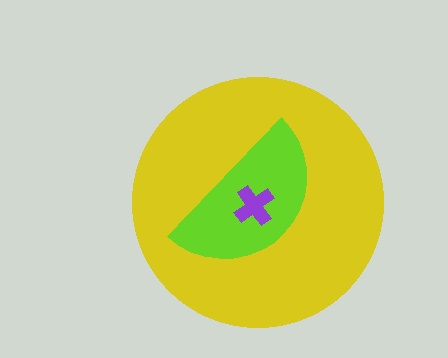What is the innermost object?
The purple cross.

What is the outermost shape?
The yellow circle.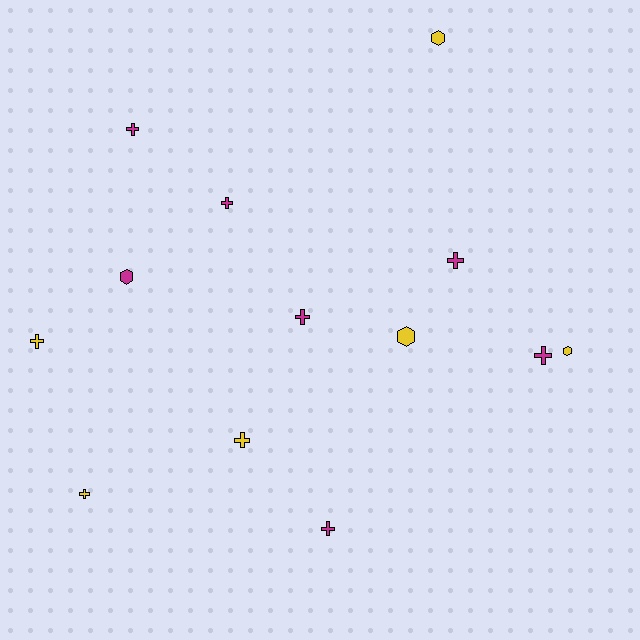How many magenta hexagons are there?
There is 1 magenta hexagon.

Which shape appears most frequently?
Cross, with 9 objects.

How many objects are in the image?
There are 13 objects.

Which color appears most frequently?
Magenta, with 7 objects.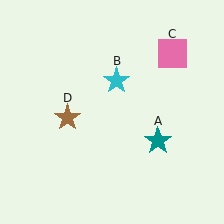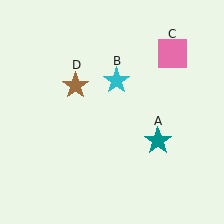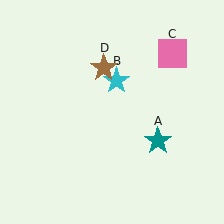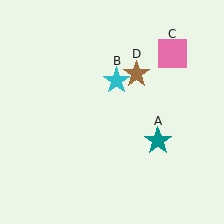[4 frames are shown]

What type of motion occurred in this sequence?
The brown star (object D) rotated clockwise around the center of the scene.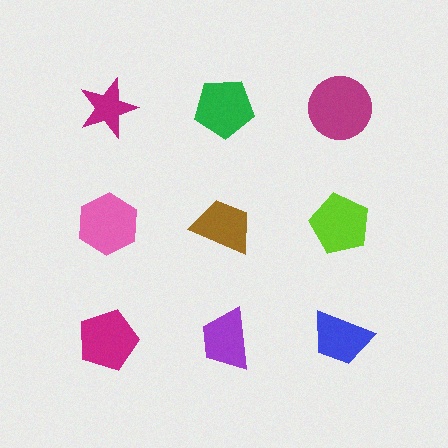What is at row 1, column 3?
A magenta circle.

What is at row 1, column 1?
A magenta star.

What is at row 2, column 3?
A lime pentagon.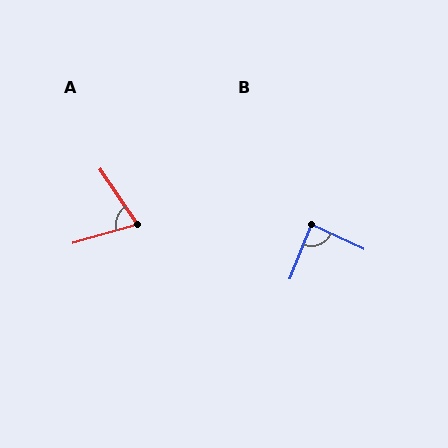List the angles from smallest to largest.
A (72°), B (86°).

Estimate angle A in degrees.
Approximately 72 degrees.